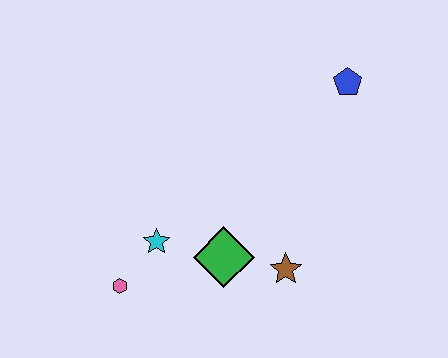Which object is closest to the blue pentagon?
The brown star is closest to the blue pentagon.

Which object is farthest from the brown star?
The blue pentagon is farthest from the brown star.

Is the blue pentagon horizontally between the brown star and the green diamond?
No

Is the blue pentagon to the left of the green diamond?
No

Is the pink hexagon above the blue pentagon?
No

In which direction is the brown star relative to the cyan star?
The brown star is to the right of the cyan star.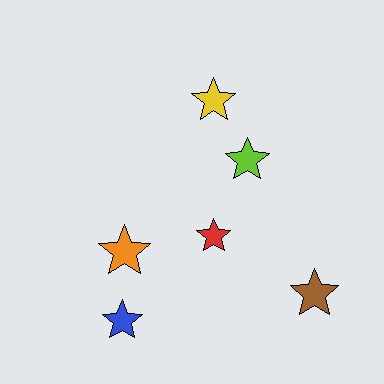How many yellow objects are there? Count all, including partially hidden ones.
There is 1 yellow object.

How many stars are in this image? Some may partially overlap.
There are 6 stars.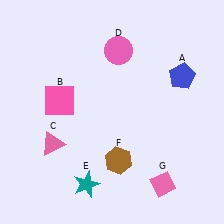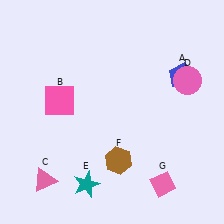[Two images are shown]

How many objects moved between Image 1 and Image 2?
2 objects moved between the two images.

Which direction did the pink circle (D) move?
The pink circle (D) moved right.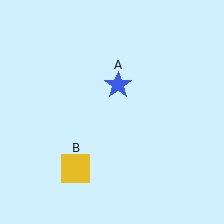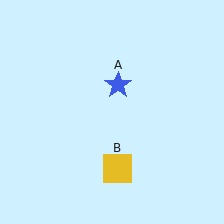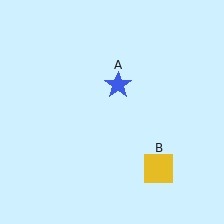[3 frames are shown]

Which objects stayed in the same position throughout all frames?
Blue star (object A) remained stationary.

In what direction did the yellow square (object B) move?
The yellow square (object B) moved right.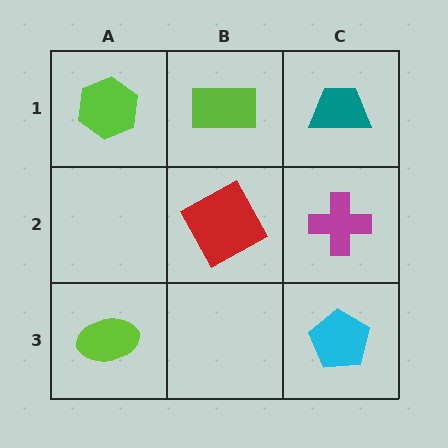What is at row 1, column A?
A lime hexagon.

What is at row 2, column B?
A red square.